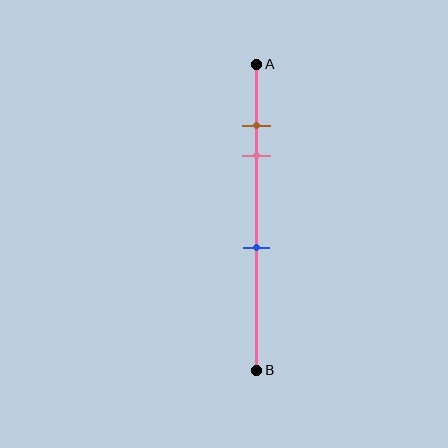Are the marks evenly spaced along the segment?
No, the marks are not evenly spaced.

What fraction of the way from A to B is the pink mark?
The pink mark is approximately 30% (0.3) of the way from A to B.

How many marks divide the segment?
There are 3 marks dividing the segment.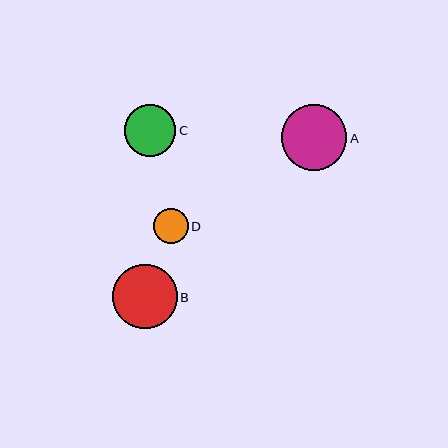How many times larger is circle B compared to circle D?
Circle B is approximately 1.8 times the size of circle D.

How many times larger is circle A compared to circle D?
Circle A is approximately 1.8 times the size of circle D.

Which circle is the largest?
Circle A is the largest with a size of approximately 65 pixels.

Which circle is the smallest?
Circle D is the smallest with a size of approximately 35 pixels.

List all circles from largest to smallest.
From largest to smallest: A, B, C, D.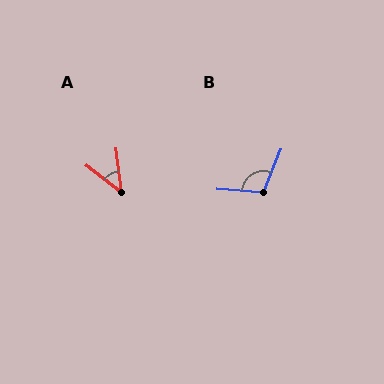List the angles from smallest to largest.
A (45°), B (107°).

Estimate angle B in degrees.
Approximately 107 degrees.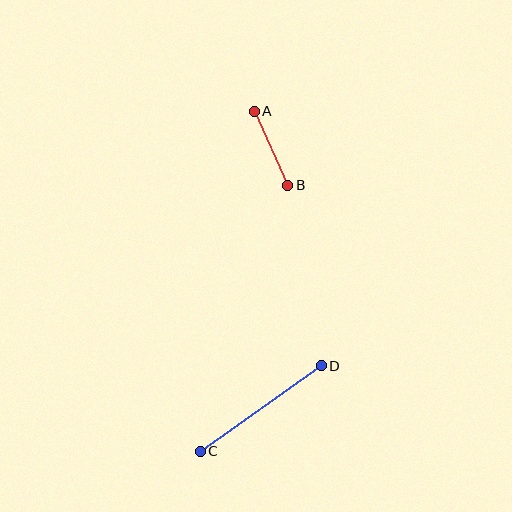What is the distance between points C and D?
The distance is approximately 148 pixels.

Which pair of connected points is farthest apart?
Points C and D are farthest apart.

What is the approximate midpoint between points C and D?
The midpoint is at approximately (261, 408) pixels.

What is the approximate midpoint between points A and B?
The midpoint is at approximately (271, 148) pixels.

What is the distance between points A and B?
The distance is approximately 81 pixels.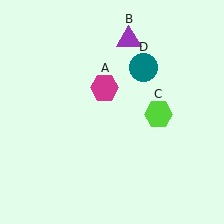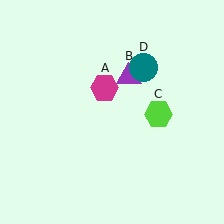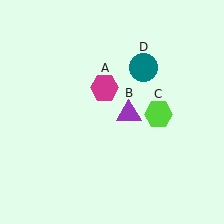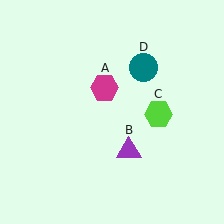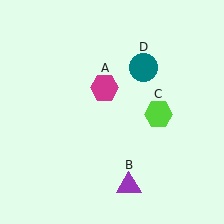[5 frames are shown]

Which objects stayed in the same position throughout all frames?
Magenta hexagon (object A) and lime hexagon (object C) and teal circle (object D) remained stationary.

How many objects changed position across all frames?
1 object changed position: purple triangle (object B).